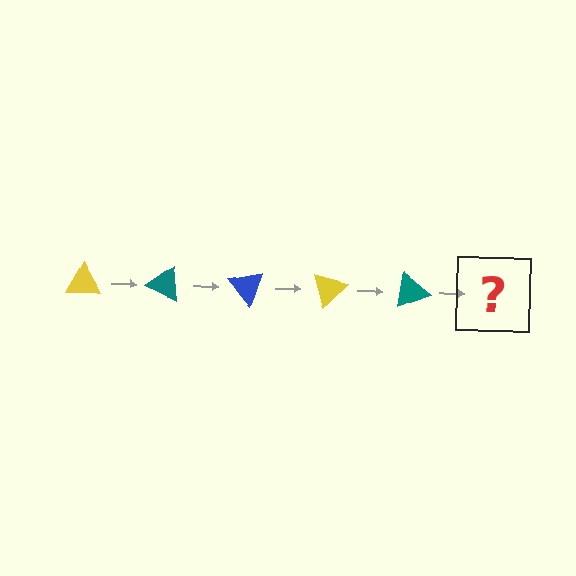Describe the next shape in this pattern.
It should be a blue triangle, rotated 125 degrees from the start.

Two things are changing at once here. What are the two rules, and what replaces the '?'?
The two rules are that it rotates 25 degrees each step and the color cycles through yellow, teal, and blue. The '?' should be a blue triangle, rotated 125 degrees from the start.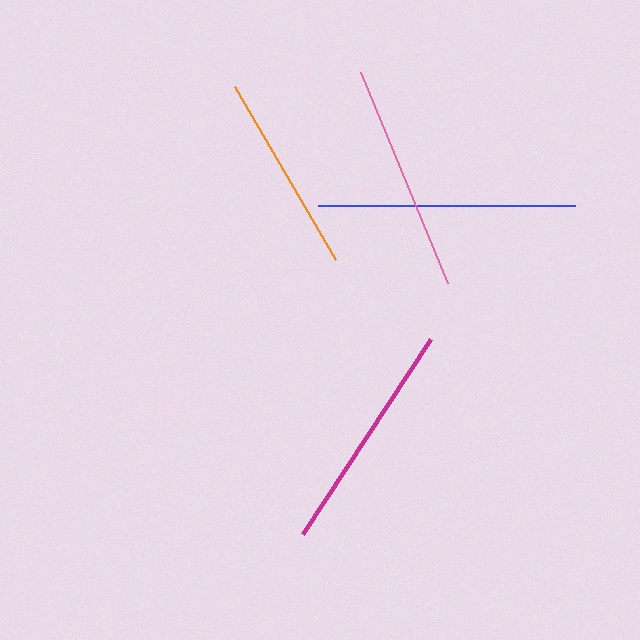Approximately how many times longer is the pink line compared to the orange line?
The pink line is approximately 1.1 times the length of the orange line.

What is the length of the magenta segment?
The magenta segment is approximately 233 pixels long.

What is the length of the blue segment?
The blue segment is approximately 258 pixels long.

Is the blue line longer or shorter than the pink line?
The blue line is longer than the pink line.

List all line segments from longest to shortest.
From longest to shortest: blue, magenta, pink, orange.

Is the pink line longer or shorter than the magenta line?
The magenta line is longer than the pink line.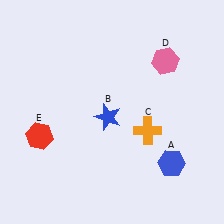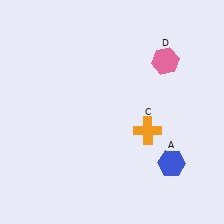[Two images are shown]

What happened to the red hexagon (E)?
The red hexagon (E) was removed in Image 2. It was in the bottom-left area of Image 1.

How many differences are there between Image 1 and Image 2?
There are 2 differences between the two images.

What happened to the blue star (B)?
The blue star (B) was removed in Image 2. It was in the bottom-left area of Image 1.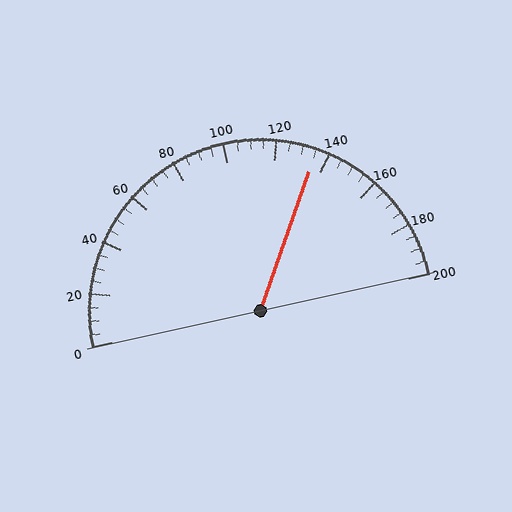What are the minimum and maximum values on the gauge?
The gauge ranges from 0 to 200.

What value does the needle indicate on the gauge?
The needle indicates approximately 135.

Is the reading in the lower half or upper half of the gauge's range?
The reading is in the upper half of the range (0 to 200).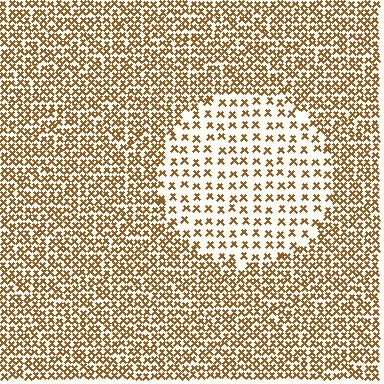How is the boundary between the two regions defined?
The boundary is defined by a change in element density (approximately 2.3x ratio). All elements are the same color, size, and shape.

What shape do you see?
I see a circle.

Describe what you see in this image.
The image contains small brown elements arranged at two different densities. A circle-shaped region is visible where the elements are less densely packed than the surrounding area.